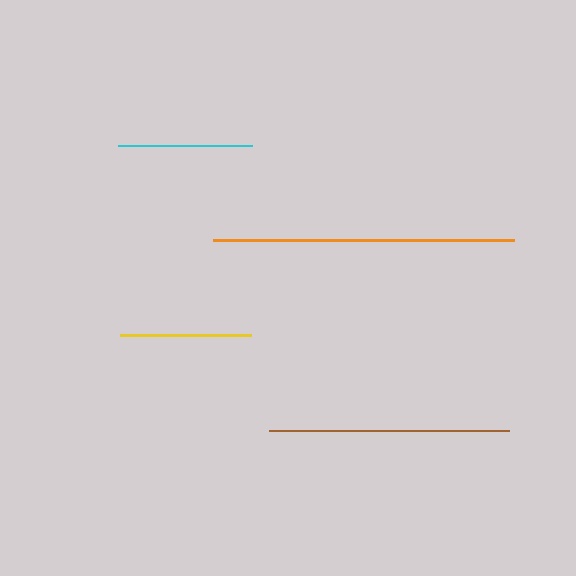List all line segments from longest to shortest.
From longest to shortest: orange, brown, cyan, yellow.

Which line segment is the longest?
The orange line is the longest at approximately 301 pixels.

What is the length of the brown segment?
The brown segment is approximately 241 pixels long.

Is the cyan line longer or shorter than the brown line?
The brown line is longer than the cyan line.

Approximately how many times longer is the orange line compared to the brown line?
The orange line is approximately 1.2 times the length of the brown line.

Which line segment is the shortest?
The yellow line is the shortest at approximately 131 pixels.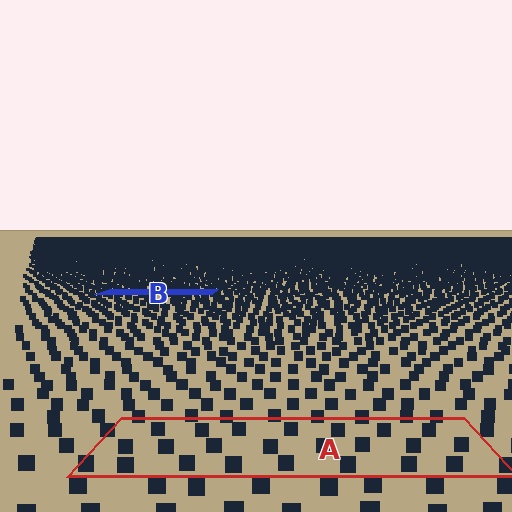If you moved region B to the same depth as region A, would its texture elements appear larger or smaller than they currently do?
They would appear larger. At a closer depth, the same texture elements are projected at a bigger on-screen size.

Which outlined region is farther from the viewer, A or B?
Region B is farther from the viewer — the texture elements inside it appear smaller and more densely packed.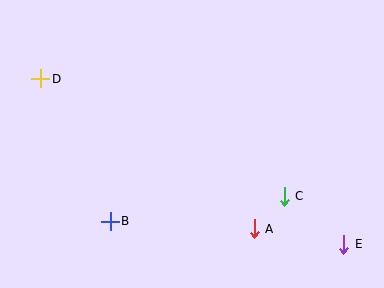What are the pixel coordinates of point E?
Point E is at (344, 244).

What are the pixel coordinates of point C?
Point C is at (284, 196).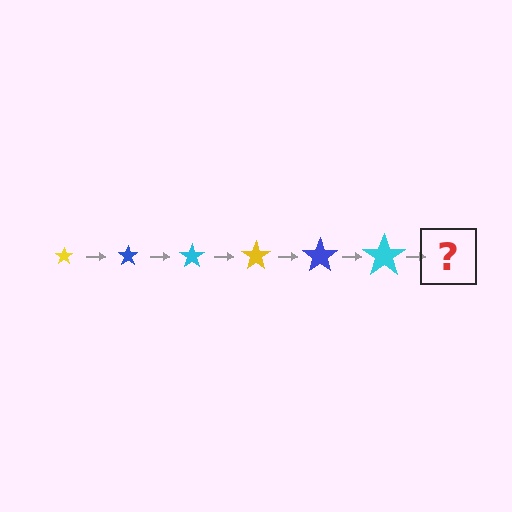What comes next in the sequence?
The next element should be a yellow star, larger than the previous one.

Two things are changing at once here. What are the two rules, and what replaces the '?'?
The two rules are that the star grows larger each step and the color cycles through yellow, blue, and cyan. The '?' should be a yellow star, larger than the previous one.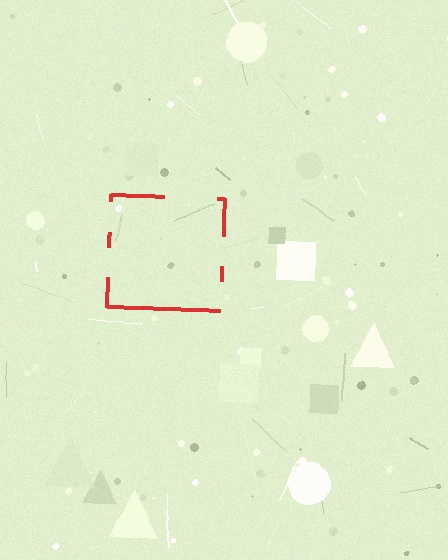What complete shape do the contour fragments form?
The contour fragments form a square.